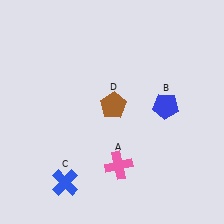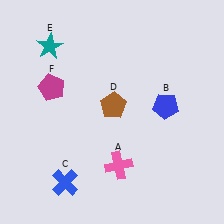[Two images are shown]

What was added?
A teal star (E), a magenta pentagon (F) were added in Image 2.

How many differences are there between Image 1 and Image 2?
There are 2 differences between the two images.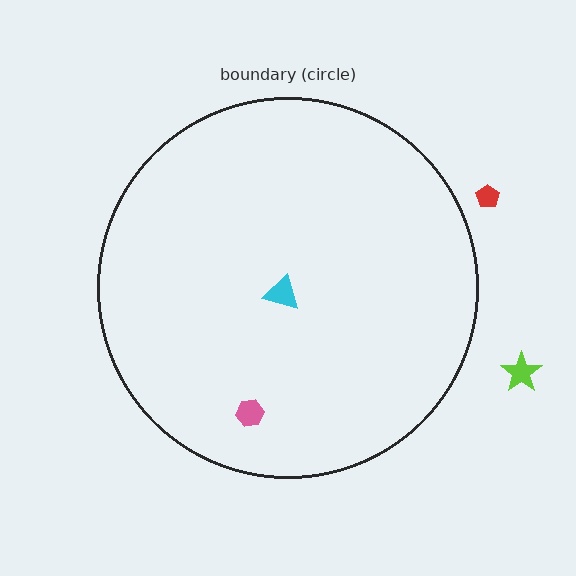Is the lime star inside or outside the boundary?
Outside.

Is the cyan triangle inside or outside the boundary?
Inside.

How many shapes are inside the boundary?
2 inside, 2 outside.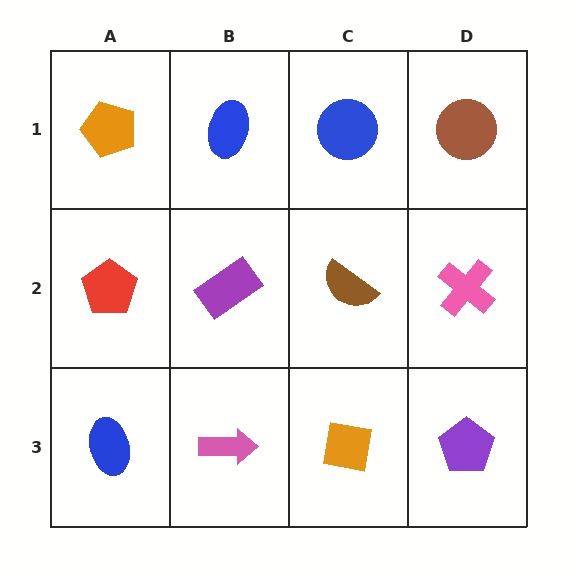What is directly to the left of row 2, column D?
A brown semicircle.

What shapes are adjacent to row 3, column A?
A red pentagon (row 2, column A), a pink arrow (row 3, column B).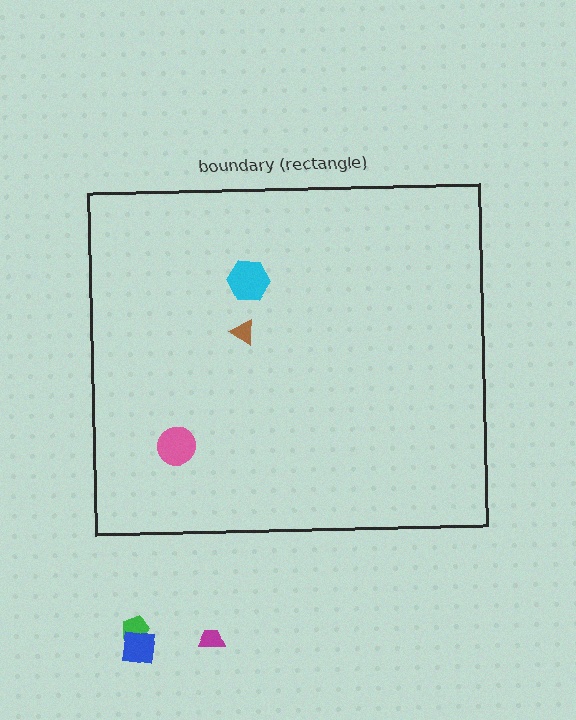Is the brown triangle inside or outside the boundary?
Inside.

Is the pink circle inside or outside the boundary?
Inside.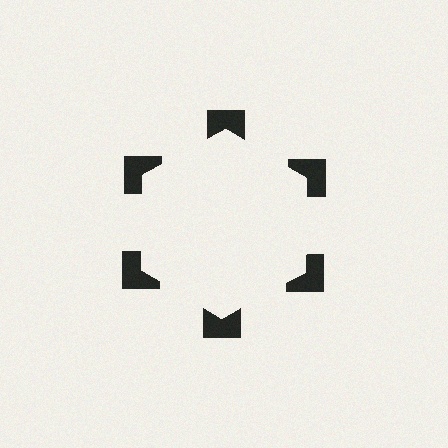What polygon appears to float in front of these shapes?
An illusory hexagon — its edges are inferred from the aligned wedge cuts in the notched squares, not physically drawn.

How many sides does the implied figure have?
6 sides.